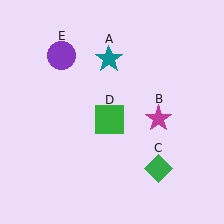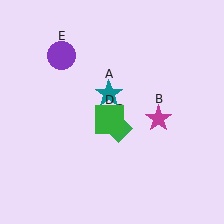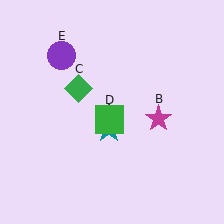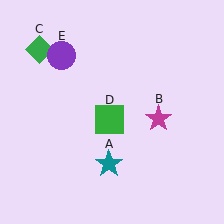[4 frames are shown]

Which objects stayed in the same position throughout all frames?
Magenta star (object B) and green square (object D) and purple circle (object E) remained stationary.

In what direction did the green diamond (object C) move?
The green diamond (object C) moved up and to the left.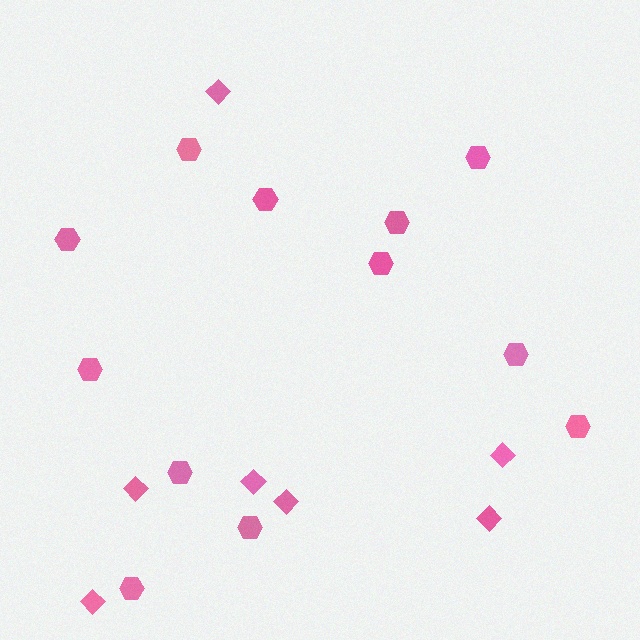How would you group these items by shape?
There are 2 groups: one group of hexagons (12) and one group of diamonds (7).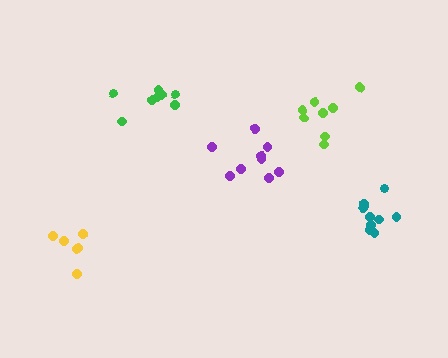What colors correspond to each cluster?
The clusters are colored: lime, yellow, teal, green, purple.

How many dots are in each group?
Group 1: 8 dots, Group 2: 6 dots, Group 3: 10 dots, Group 4: 8 dots, Group 5: 9 dots (41 total).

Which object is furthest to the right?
The teal cluster is rightmost.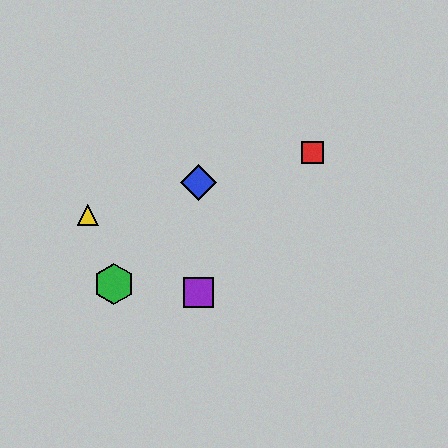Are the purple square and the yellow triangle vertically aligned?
No, the purple square is at x≈198 and the yellow triangle is at x≈88.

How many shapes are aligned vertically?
2 shapes (the blue diamond, the purple square) are aligned vertically.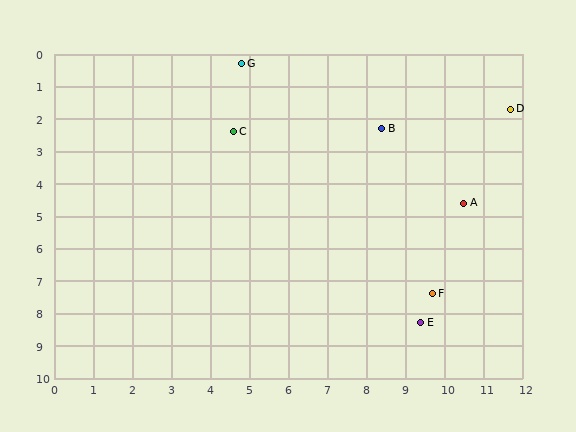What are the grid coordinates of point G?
Point G is at approximately (4.8, 0.3).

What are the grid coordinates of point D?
Point D is at approximately (11.7, 1.7).